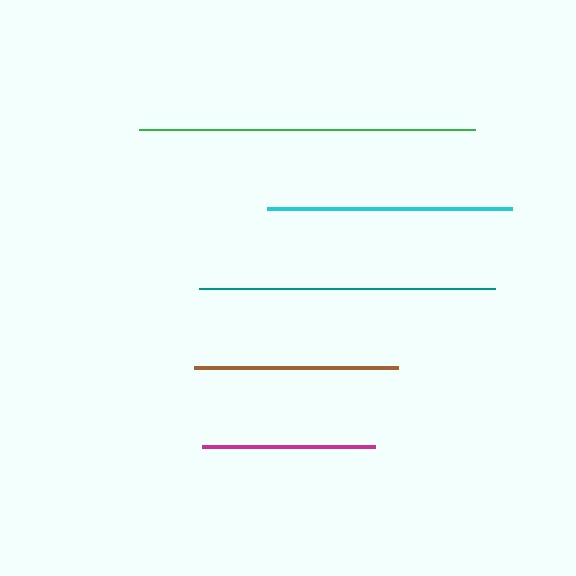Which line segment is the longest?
The green line is the longest at approximately 336 pixels.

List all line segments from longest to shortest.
From longest to shortest: green, teal, cyan, brown, magenta.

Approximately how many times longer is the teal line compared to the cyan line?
The teal line is approximately 1.2 times the length of the cyan line.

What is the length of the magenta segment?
The magenta segment is approximately 174 pixels long.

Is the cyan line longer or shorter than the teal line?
The teal line is longer than the cyan line.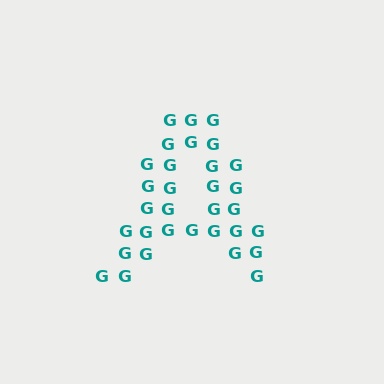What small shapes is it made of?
It is made of small letter G's.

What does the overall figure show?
The overall figure shows the letter A.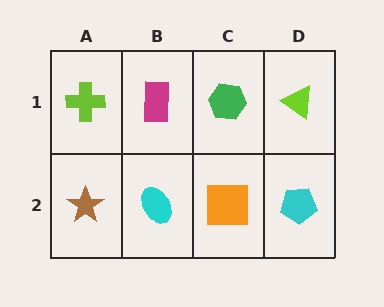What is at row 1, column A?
A lime cross.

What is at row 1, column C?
A green hexagon.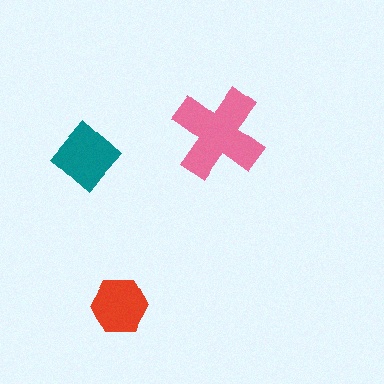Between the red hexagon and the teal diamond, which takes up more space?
The teal diamond.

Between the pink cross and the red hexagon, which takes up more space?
The pink cross.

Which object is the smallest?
The red hexagon.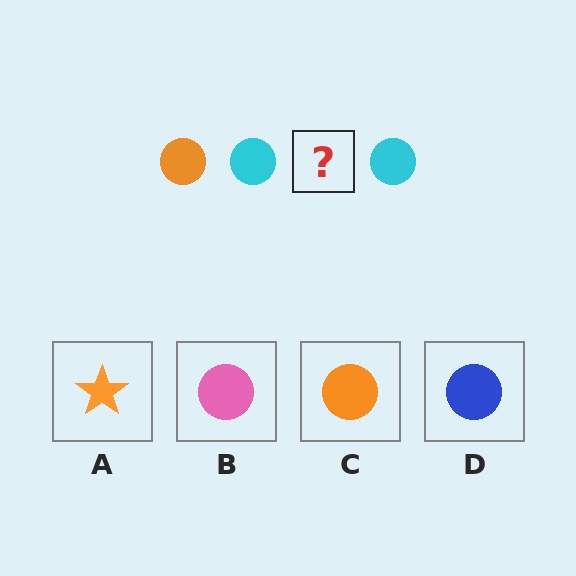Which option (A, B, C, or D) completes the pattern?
C.